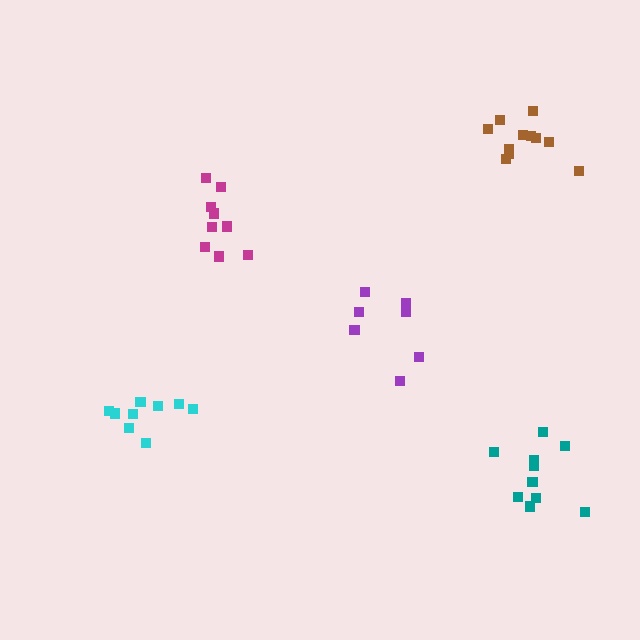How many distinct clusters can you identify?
There are 5 distinct clusters.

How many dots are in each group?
Group 1: 9 dots, Group 2: 10 dots, Group 3: 7 dots, Group 4: 9 dots, Group 5: 11 dots (46 total).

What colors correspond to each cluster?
The clusters are colored: magenta, teal, purple, cyan, brown.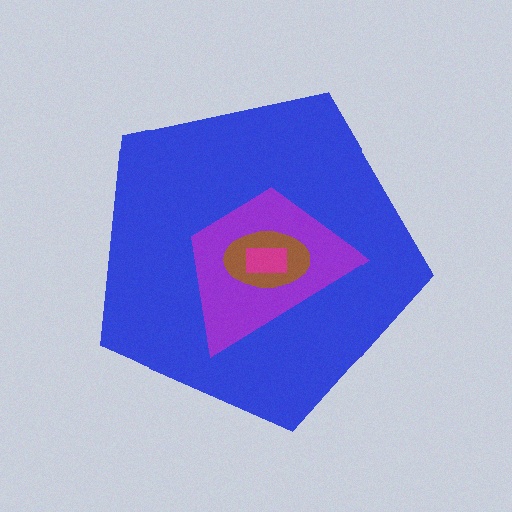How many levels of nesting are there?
4.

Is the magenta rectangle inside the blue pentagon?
Yes.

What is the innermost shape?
The magenta rectangle.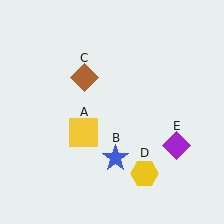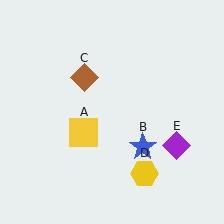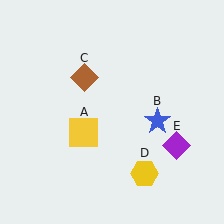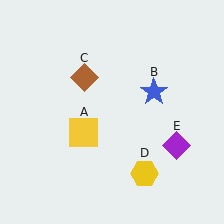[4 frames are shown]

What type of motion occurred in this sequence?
The blue star (object B) rotated counterclockwise around the center of the scene.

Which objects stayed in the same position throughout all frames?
Yellow square (object A) and brown diamond (object C) and yellow hexagon (object D) and purple diamond (object E) remained stationary.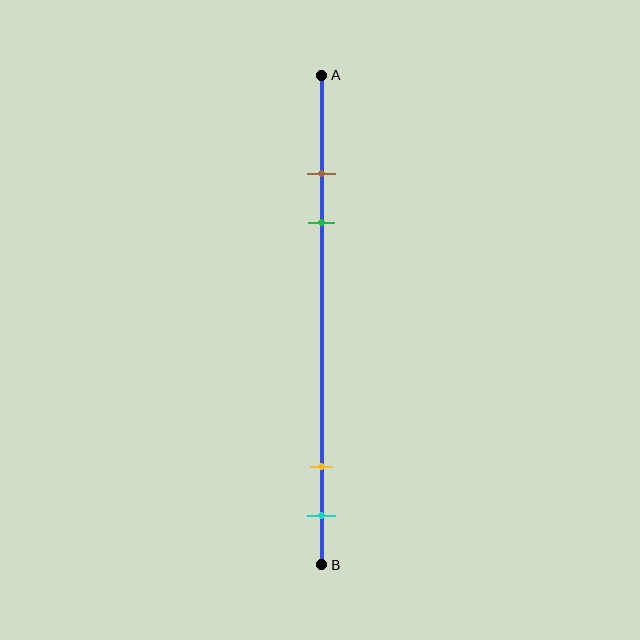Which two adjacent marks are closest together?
The brown and green marks are the closest adjacent pair.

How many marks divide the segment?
There are 4 marks dividing the segment.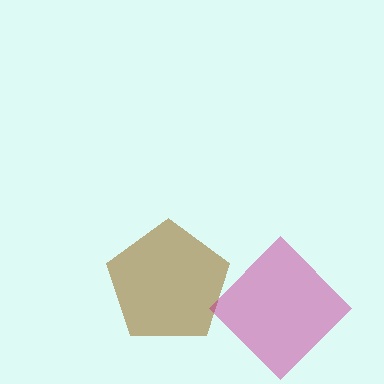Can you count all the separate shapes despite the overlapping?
Yes, there are 2 separate shapes.